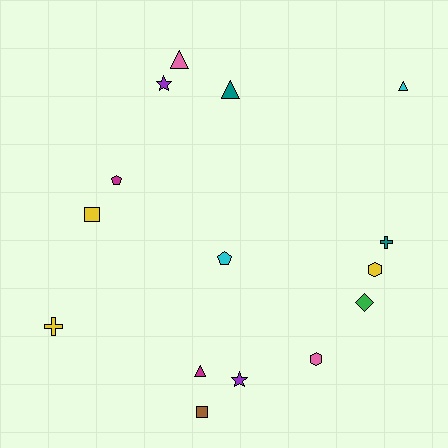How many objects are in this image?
There are 15 objects.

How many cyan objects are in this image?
There are 2 cyan objects.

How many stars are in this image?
There are 2 stars.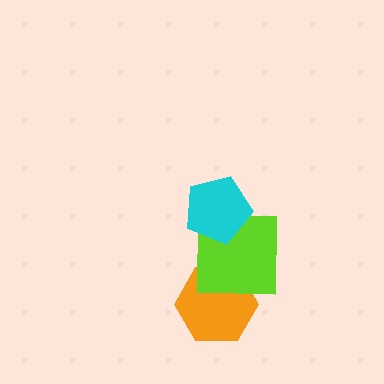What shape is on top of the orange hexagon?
The lime square is on top of the orange hexagon.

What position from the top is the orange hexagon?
The orange hexagon is 3rd from the top.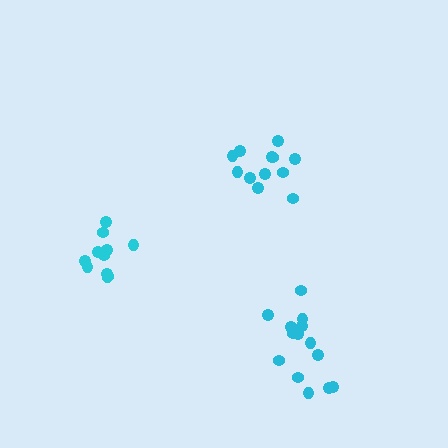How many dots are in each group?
Group 1: 12 dots, Group 2: 14 dots, Group 3: 11 dots (37 total).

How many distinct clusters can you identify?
There are 3 distinct clusters.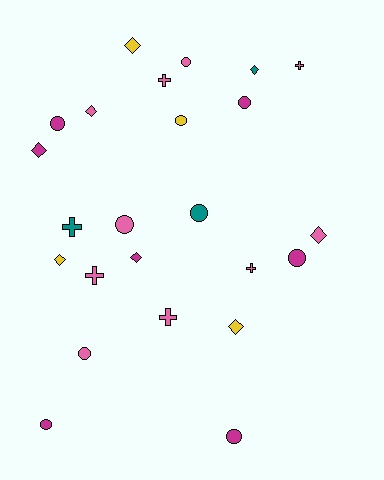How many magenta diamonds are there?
There are 2 magenta diamonds.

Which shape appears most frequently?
Circle, with 10 objects.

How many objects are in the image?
There are 24 objects.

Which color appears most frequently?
Pink, with 10 objects.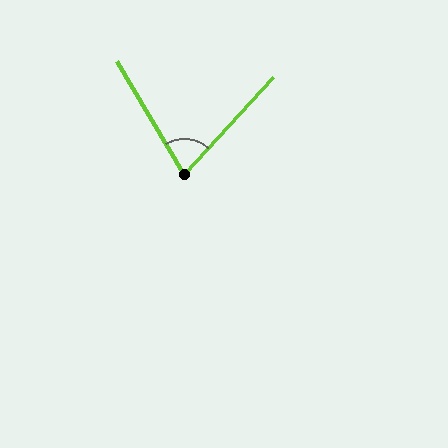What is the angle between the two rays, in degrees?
Approximately 73 degrees.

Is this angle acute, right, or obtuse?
It is acute.